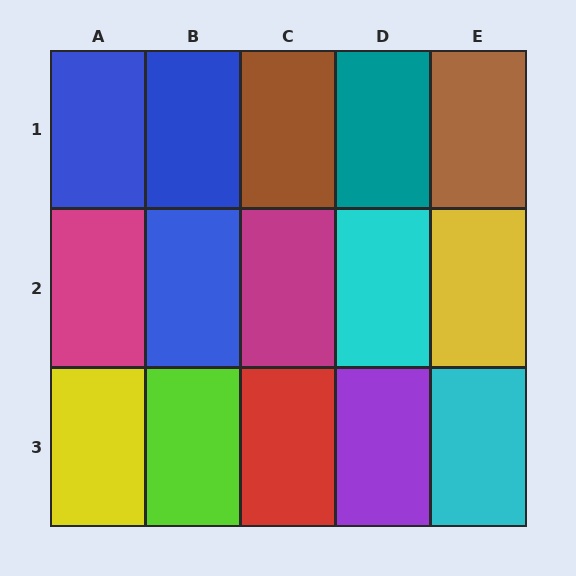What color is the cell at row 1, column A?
Blue.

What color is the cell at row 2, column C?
Magenta.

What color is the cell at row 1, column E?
Brown.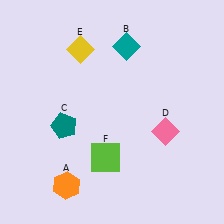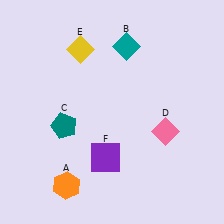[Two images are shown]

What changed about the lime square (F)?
In Image 1, F is lime. In Image 2, it changed to purple.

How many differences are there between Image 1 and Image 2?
There is 1 difference between the two images.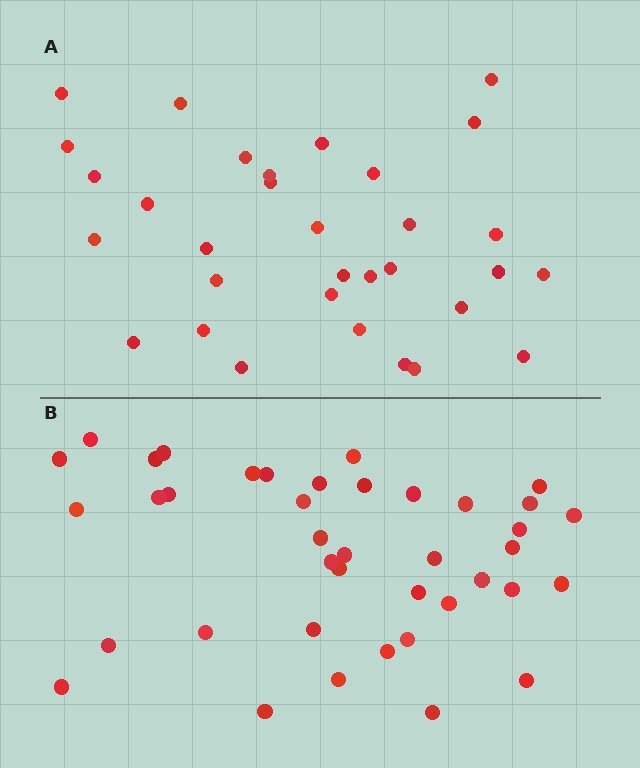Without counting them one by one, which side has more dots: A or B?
Region B (the bottom region) has more dots.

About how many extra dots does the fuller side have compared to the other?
Region B has roughly 8 or so more dots than region A.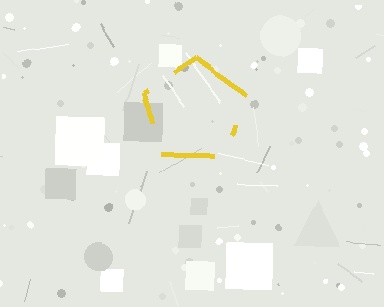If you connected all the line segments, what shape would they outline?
They would outline a pentagon.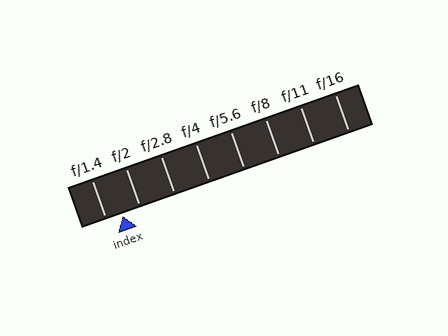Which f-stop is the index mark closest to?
The index mark is closest to f/1.4.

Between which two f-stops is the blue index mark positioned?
The index mark is between f/1.4 and f/2.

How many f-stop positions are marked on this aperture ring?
There are 8 f-stop positions marked.